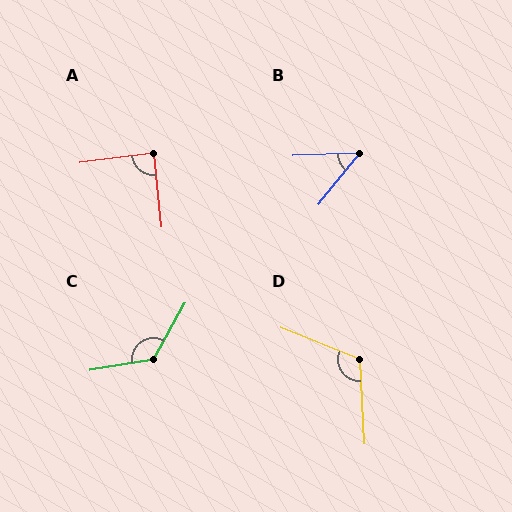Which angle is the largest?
C, at approximately 128 degrees.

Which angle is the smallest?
B, at approximately 49 degrees.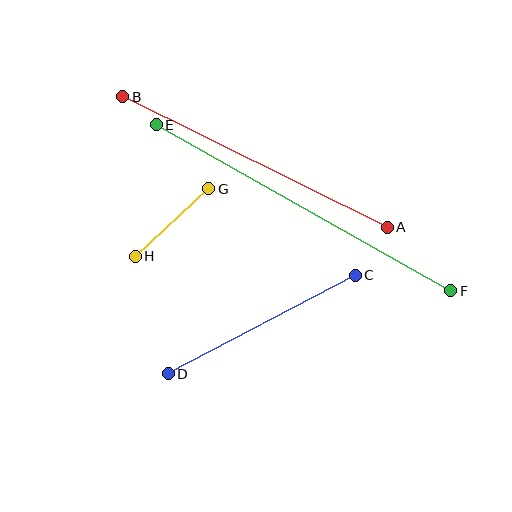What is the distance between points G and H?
The distance is approximately 100 pixels.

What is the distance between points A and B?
The distance is approximately 295 pixels.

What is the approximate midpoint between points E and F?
The midpoint is at approximately (303, 208) pixels.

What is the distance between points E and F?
The distance is approximately 338 pixels.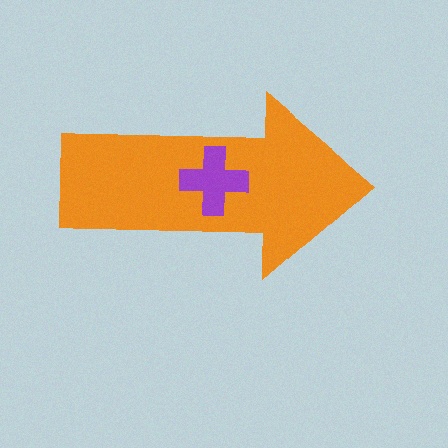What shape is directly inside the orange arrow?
The purple cross.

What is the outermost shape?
The orange arrow.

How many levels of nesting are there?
2.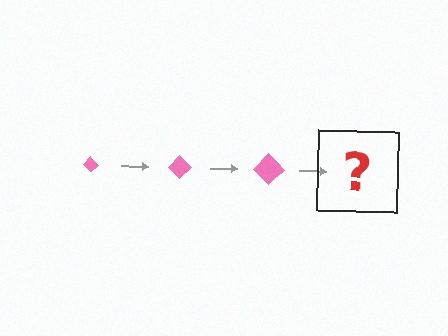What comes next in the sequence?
The next element should be a pink diamond, larger than the previous one.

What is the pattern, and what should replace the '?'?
The pattern is that the diamond gets progressively larger each step. The '?' should be a pink diamond, larger than the previous one.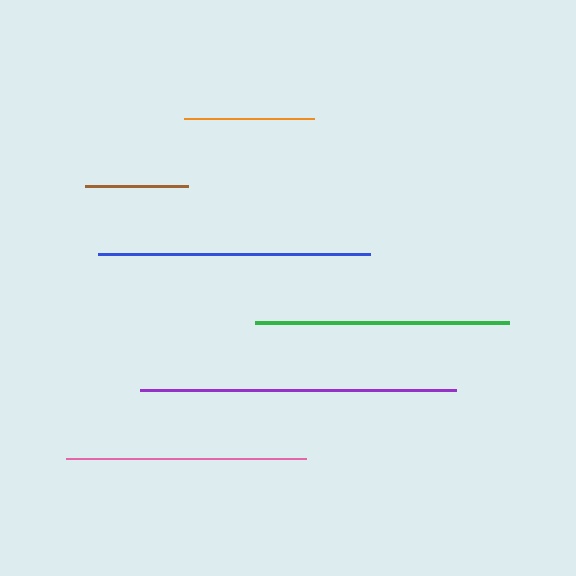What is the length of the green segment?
The green segment is approximately 254 pixels long.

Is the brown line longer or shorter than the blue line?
The blue line is longer than the brown line.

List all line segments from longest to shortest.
From longest to shortest: purple, blue, green, pink, orange, brown.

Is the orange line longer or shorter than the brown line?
The orange line is longer than the brown line.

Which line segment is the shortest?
The brown line is the shortest at approximately 103 pixels.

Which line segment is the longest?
The purple line is the longest at approximately 316 pixels.